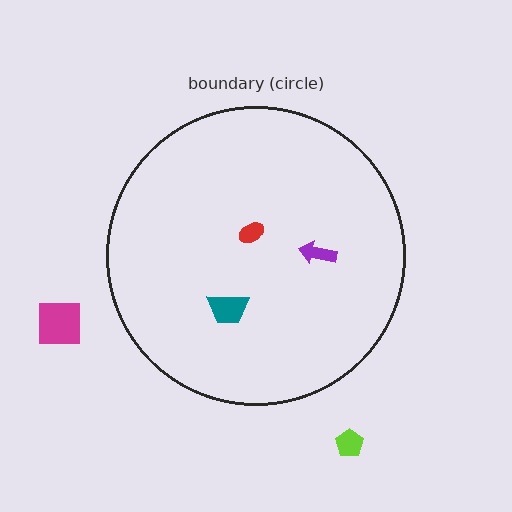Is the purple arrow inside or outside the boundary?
Inside.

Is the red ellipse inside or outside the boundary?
Inside.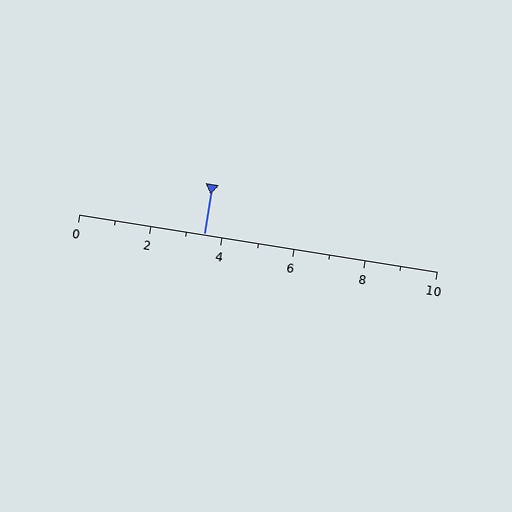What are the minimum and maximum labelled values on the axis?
The axis runs from 0 to 10.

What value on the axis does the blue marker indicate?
The marker indicates approximately 3.5.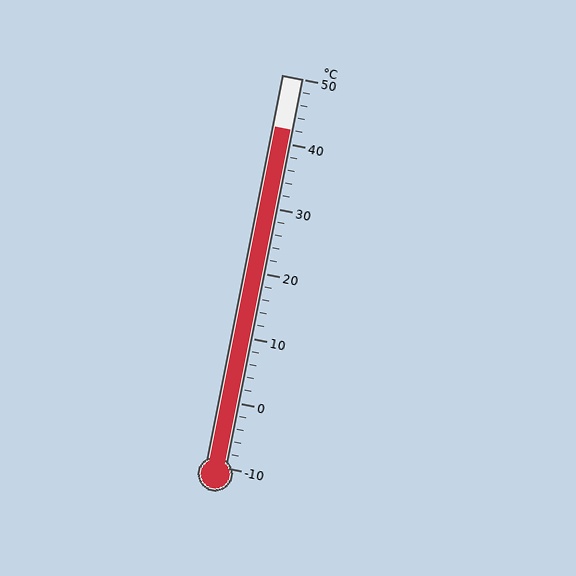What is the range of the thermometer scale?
The thermometer scale ranges from -10°C to 50°C.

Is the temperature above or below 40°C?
The temperature is above 40°C.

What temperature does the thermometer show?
The thermometer shows approximately 42°C.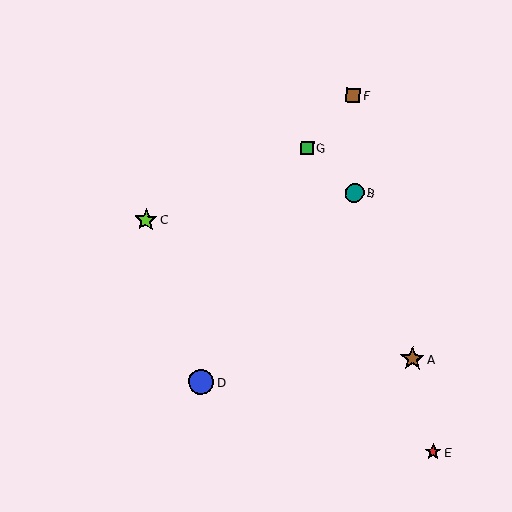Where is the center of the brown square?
The center of the brown square is at (353, 95).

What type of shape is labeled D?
Shape D is a blue circle.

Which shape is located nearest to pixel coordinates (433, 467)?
The red star (labeled E) at (433, 452) is nearest to that location.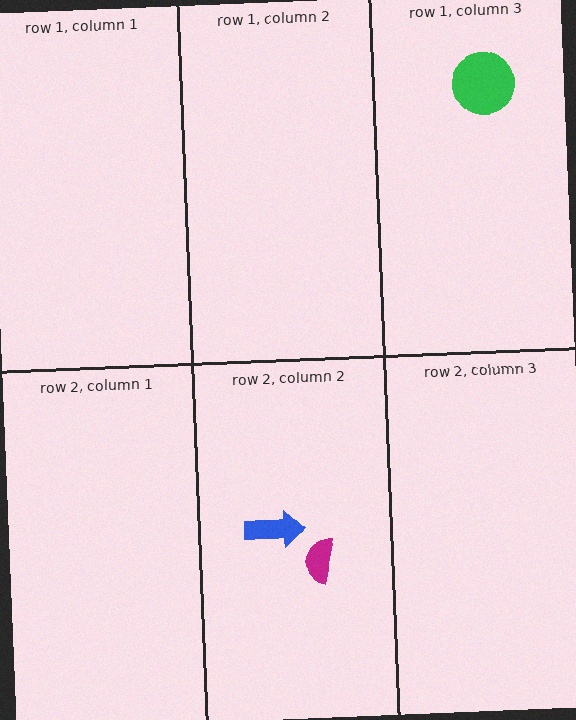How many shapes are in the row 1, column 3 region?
1.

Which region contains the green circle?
The row 1, column 3 region.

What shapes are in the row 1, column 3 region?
The green circle.